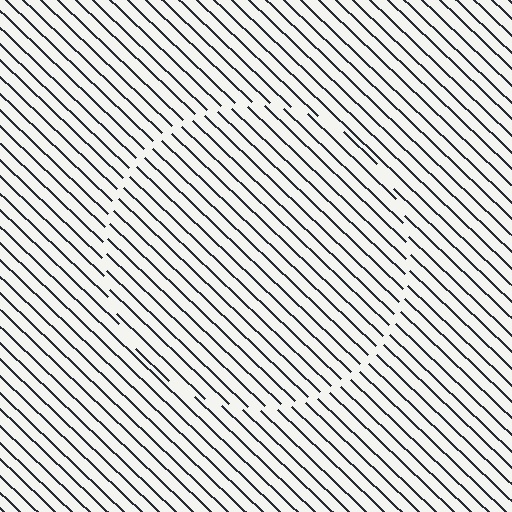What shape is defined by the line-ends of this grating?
An illusory circle. The interior of the shape contains the same grating, shifted by half a period — the contour is defined by the phase discontinuity where line-ends from the inner and outer gratings abut.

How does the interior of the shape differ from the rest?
The interior of the shape contains the same grating, shifted by half a period — the contour is defined by the phase discontinuity where line-ends from the inner and outer gratings abut.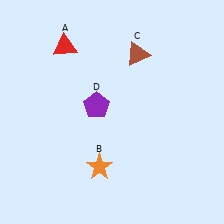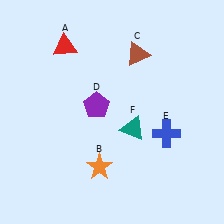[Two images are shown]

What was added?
A blue cross (E), a teal triangle (F) were added in Image 2.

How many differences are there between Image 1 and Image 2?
There are 2 differences between the two images.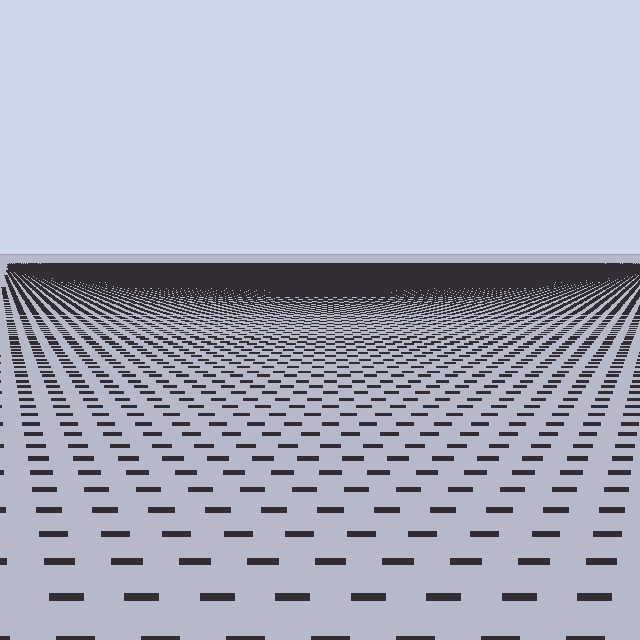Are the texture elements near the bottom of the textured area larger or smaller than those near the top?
Larger. Near the bottom, elements are closer to the viewer and appear at a bigger on-screen size.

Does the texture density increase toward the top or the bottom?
Density increases toward the top.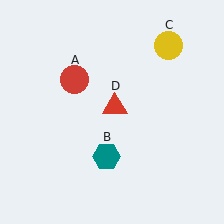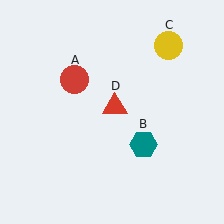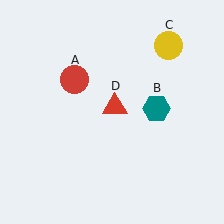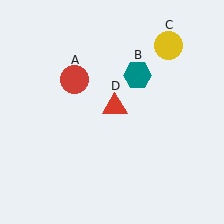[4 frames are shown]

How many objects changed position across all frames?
1 object changed position: teal hexagon (object B).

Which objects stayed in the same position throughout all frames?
Red circle (object A) and yellow circle (object C) and red triangle (object D) remained stationary.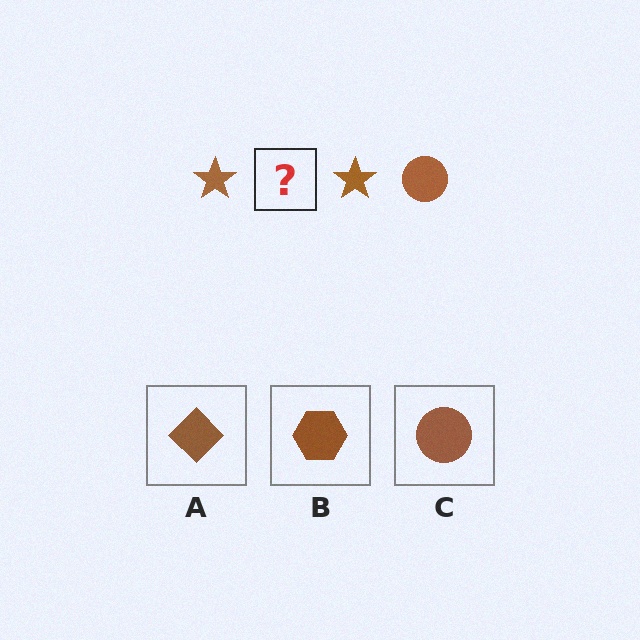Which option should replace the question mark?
Option C.